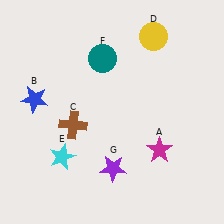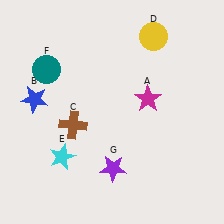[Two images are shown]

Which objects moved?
The objects that moved are: the magenta star (A), the teal circle (F).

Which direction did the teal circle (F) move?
The teal circle (F) moved left.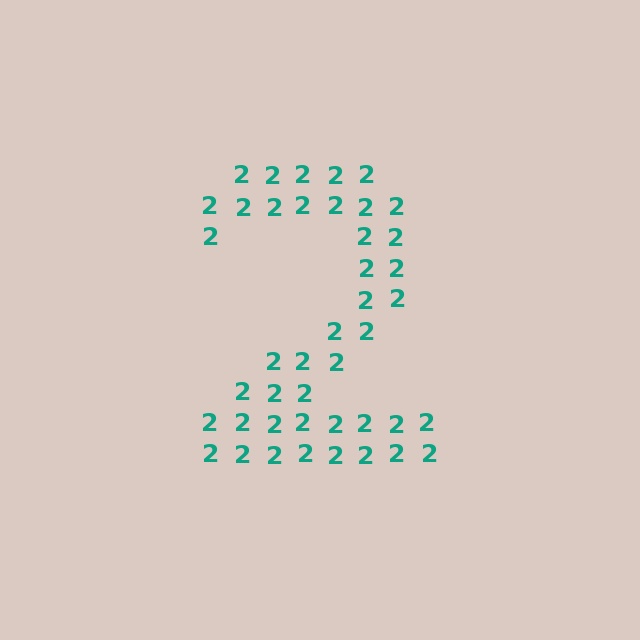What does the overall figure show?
The overall figure shows the digit 2.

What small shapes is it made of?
It is made of small digit 2's.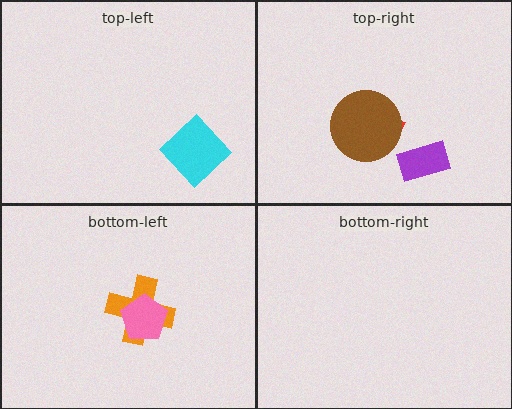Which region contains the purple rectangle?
The top-right region.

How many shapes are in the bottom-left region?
2.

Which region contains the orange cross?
The bottom-left region.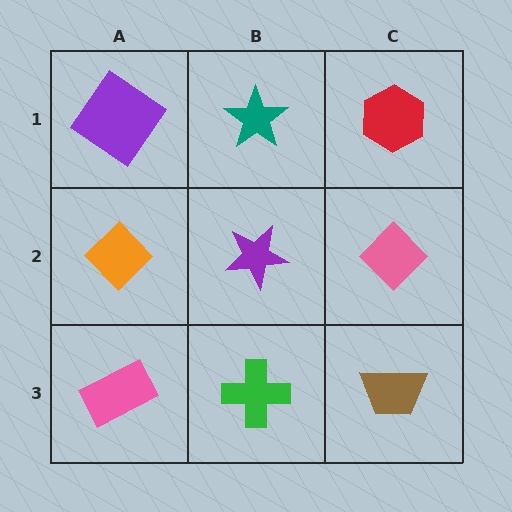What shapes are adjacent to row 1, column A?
An orange diamond (row 2, column A), a teal star (row 1, column B).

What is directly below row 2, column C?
A brown trapezoid.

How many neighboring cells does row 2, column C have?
3.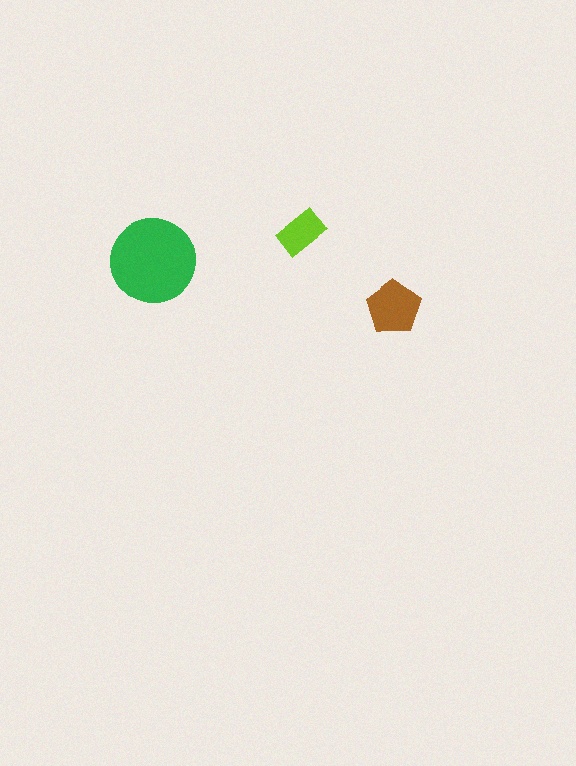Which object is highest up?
The lime rectangle is topmost.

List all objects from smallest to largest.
The lime rectangle, the brown pentagon, the green circle.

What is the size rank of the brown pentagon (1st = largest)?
2nd.